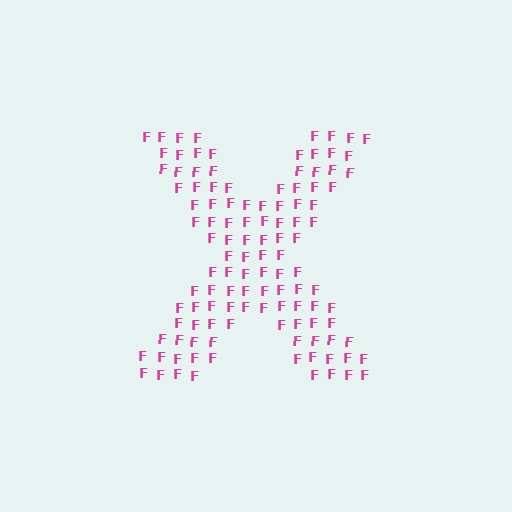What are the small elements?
The small elements are letter F's.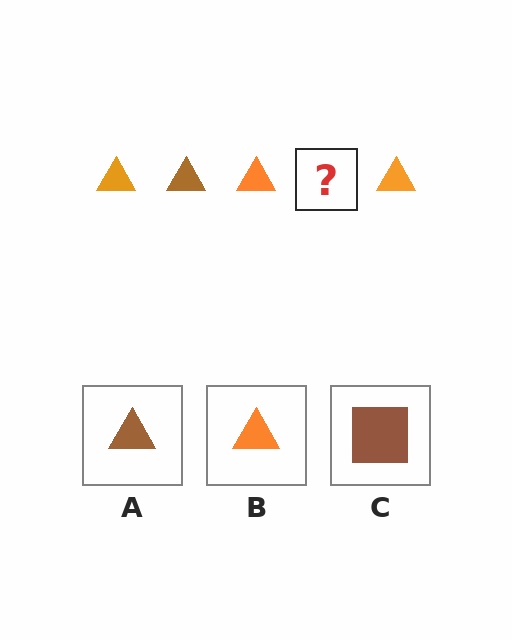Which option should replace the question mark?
Option A.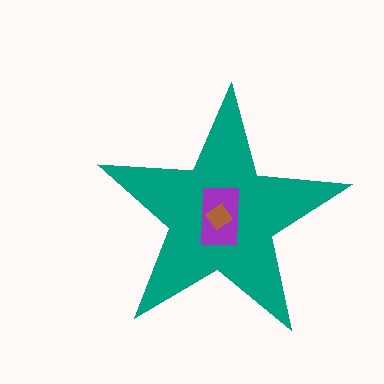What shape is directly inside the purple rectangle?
The brown diamond.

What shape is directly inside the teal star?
The purple rectangle.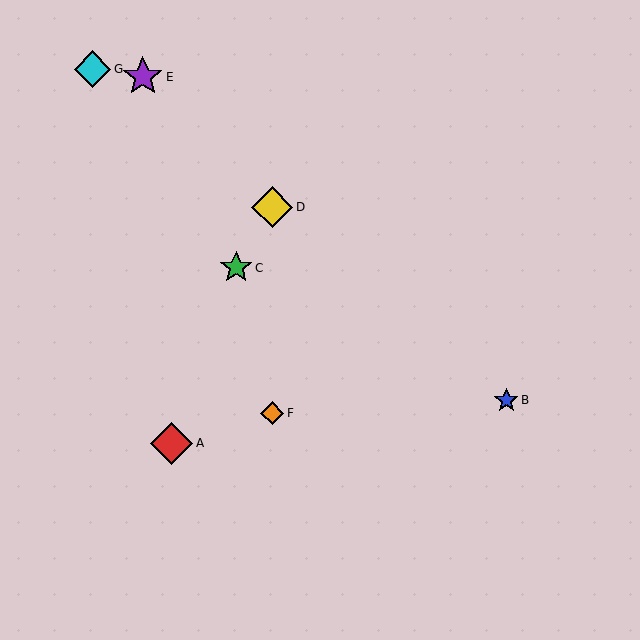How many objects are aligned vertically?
2 objects (D, F) are aligned vertically.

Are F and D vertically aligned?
Yes, both are at x≈272.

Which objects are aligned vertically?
Objects D, F are aligned vertically.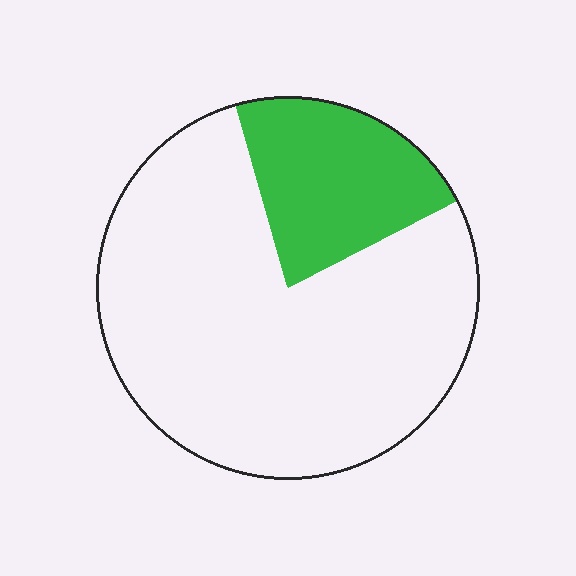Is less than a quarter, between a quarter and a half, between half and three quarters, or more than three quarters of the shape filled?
Less than a quarter.